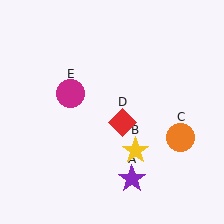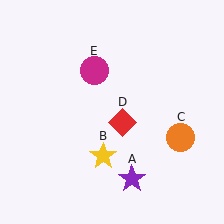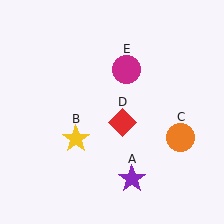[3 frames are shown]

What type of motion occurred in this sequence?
The yellow star (object B), magenta circle (object E) rotated clockwise around the center of the scene.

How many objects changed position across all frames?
2 objects changed position: yellow star (object B), magenta circle (object E).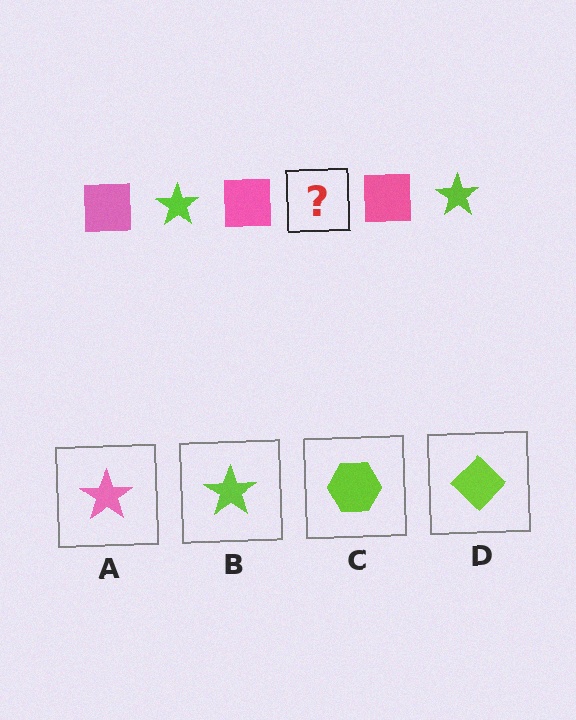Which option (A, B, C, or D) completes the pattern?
B.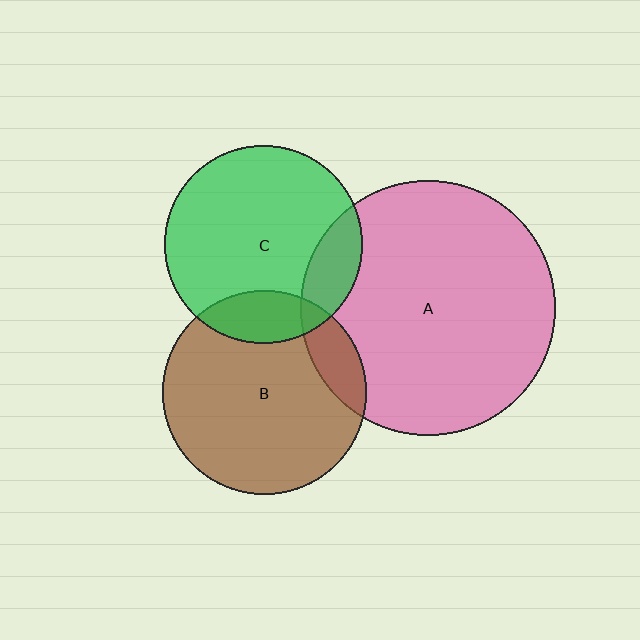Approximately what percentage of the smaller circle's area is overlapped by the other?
Approximately 15%.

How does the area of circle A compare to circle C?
Approximately 1.7 times.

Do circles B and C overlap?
Yes.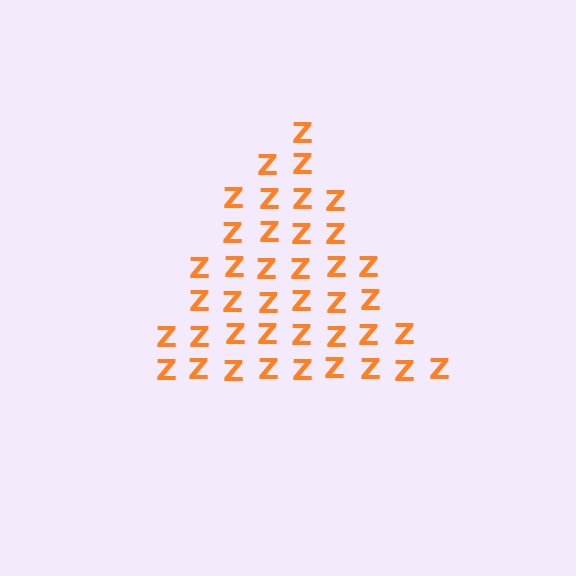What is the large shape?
The large shape is a triangle.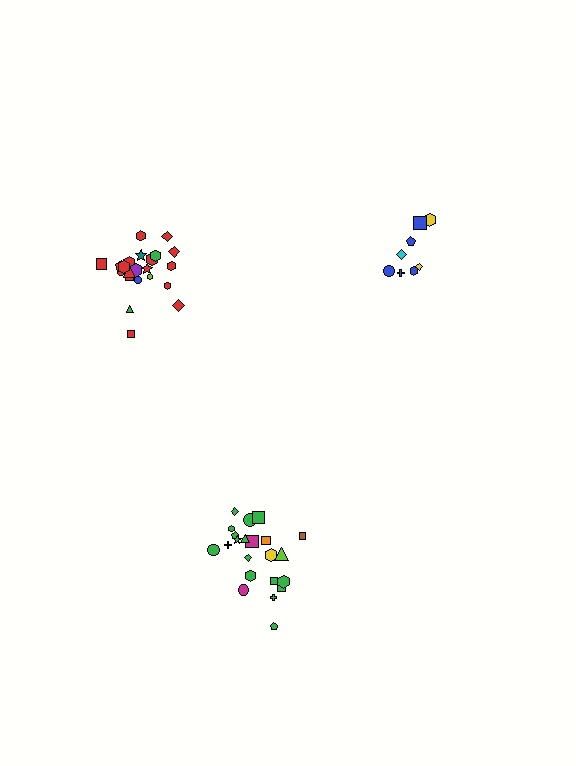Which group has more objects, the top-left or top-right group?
The top-left group.